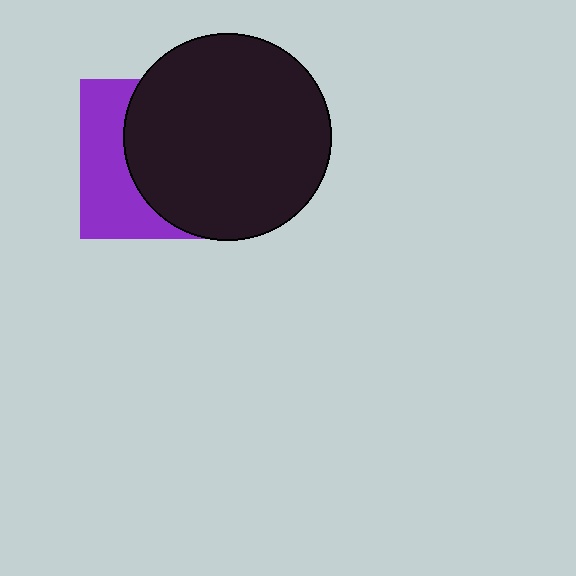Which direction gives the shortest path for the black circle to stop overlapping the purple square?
Moving right gives the shortest separation.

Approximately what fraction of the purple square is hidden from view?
Roughly 63% of the purple square is hidden behind the black circle.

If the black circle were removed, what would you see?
You would see the complete purple square.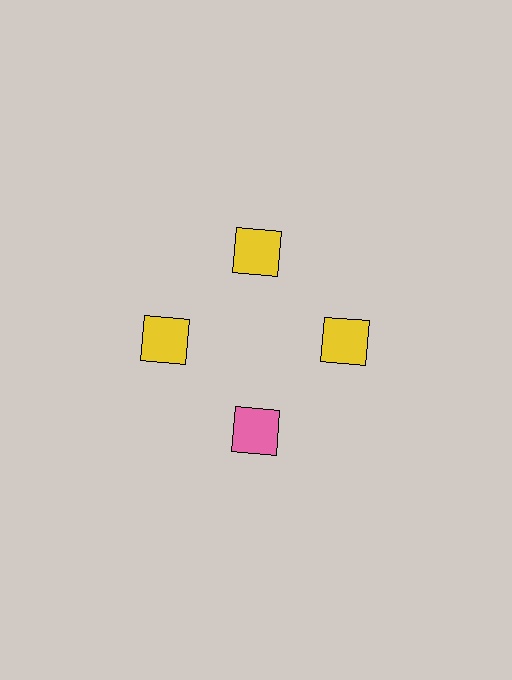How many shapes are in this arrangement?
There are 4 shapes arranged in a ring pattern.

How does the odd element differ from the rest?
It has a different color: pink instead of yellow.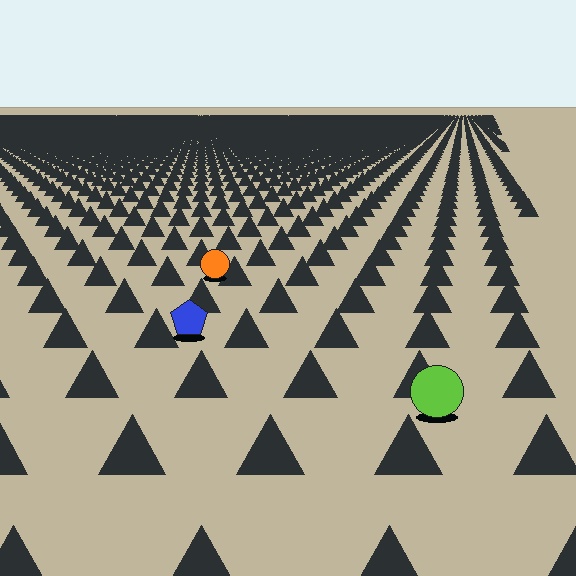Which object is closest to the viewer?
The lime circle is closest. The texture marks near it are larger and more spread out.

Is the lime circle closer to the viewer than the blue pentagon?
Yes. The lime circle is closer — you can tell from the texture gradient: the ground texture is coarser near it.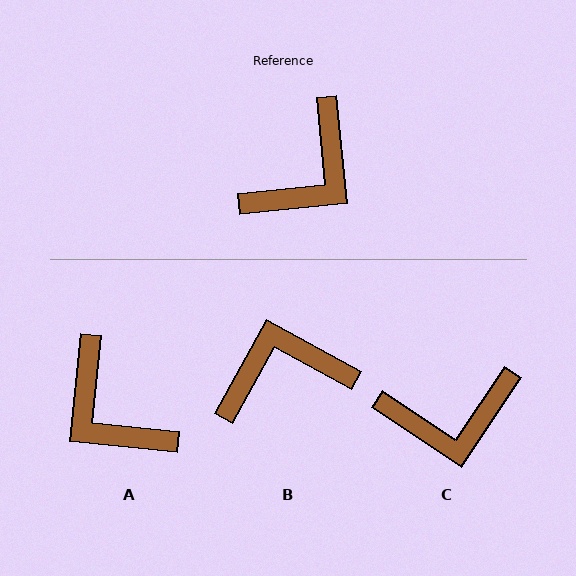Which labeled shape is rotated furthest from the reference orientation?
B, about 145 degrees away.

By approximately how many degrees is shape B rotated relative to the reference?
Approximately 145 degrees counter-clockwise.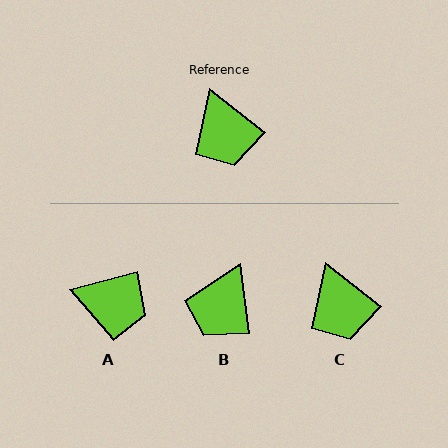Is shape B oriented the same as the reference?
No, it is off by about 45 degrees.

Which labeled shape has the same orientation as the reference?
C.